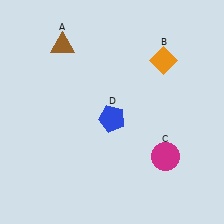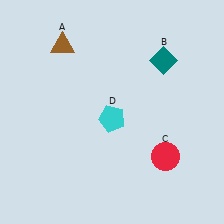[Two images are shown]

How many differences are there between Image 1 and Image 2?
There are 3 differences between the two images.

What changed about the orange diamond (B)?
In Image 1, B is orange. In Image 2, it changed to teal.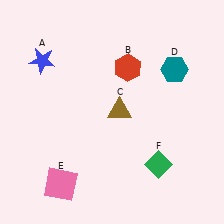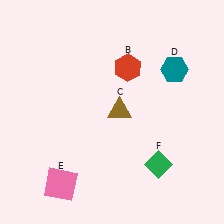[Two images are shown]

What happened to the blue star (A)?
The blue star (A) was removed in Image 2. It was in the top-left area of Image 1.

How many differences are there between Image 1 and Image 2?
There is 1 difference between the two images.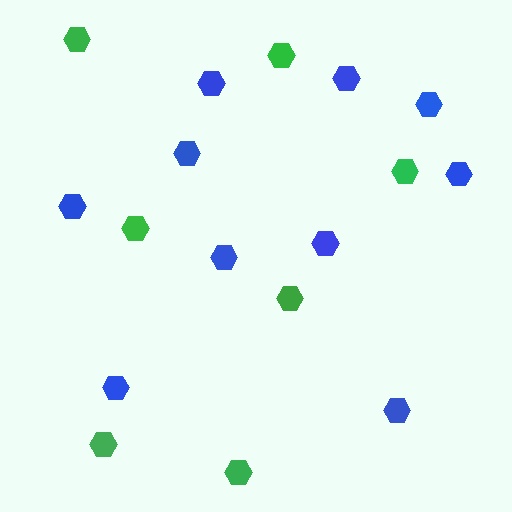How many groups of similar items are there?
There are 2 groups: one group of blue hexagons (10) and one group of green hexagons (7).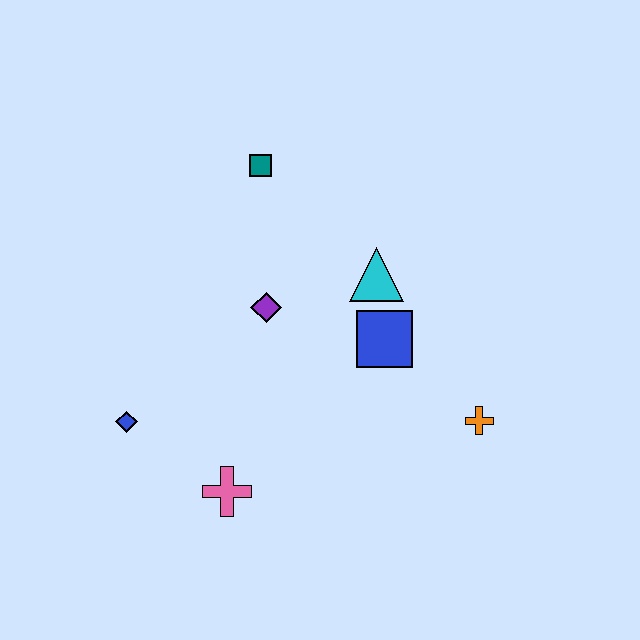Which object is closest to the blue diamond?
The pink cross is closest to the blue diamond.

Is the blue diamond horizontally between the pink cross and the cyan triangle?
No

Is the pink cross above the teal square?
No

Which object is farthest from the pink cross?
The teal square is farthest from the pink cross.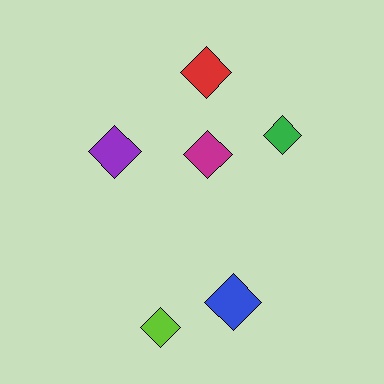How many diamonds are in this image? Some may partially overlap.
There are 6 diamonds.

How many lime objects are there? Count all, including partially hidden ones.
There is 1 lime object.